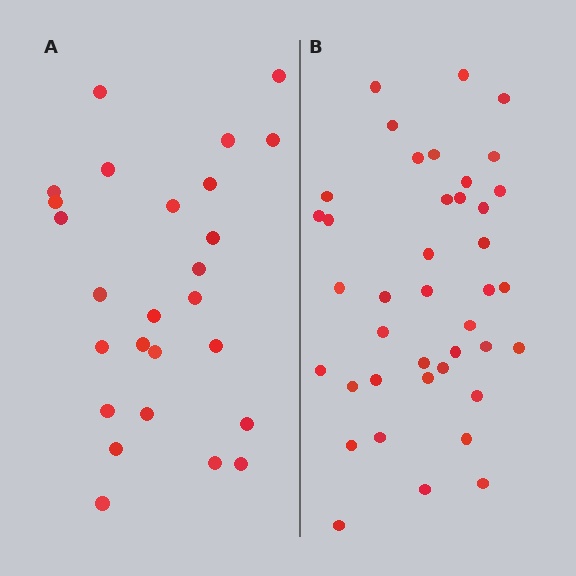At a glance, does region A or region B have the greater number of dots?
Region B (the right region) has more dots.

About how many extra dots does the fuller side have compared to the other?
Region B has approximately 15 more dots than region A.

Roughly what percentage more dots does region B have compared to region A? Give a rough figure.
About 55% more.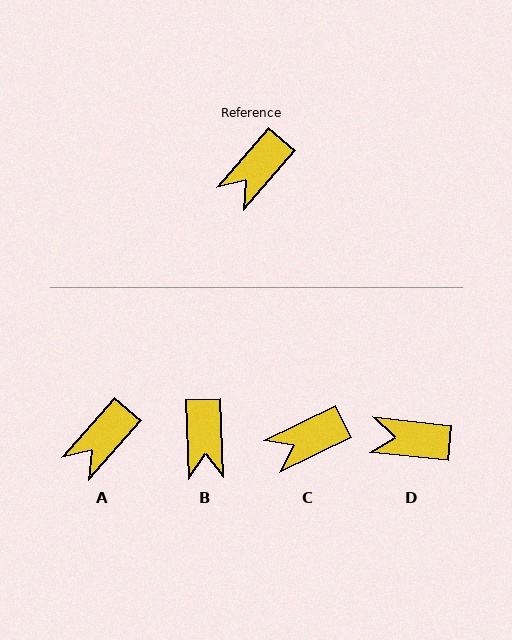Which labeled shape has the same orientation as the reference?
A.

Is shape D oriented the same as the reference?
No, it is off by about 55 degrees.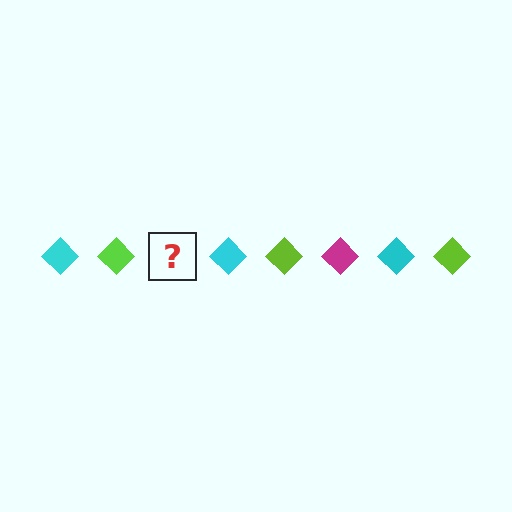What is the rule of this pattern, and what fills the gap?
The rule is that the pattern cycles through cyan, lime, magenta diamonds. The gap should be filled with a magenta diamond.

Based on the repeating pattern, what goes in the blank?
The blank should be a magenta diamond.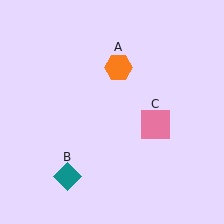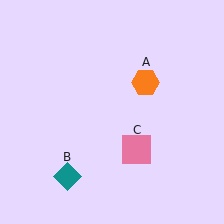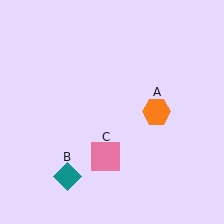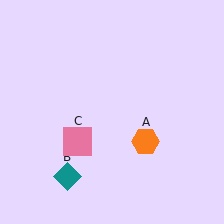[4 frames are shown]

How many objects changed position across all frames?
2 objects changed position: orange hexagon (object A), pink square (object C).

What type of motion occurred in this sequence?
The orange hexagon (object A), pink square (object C) rotated clockwise around the center of the scene.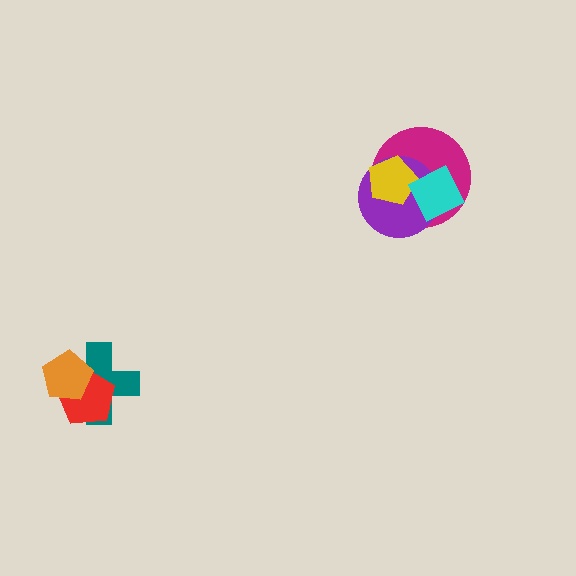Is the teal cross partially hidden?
Yes, it is partially covered by another shape.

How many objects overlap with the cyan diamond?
3 objects overlap with the cyan diamond.